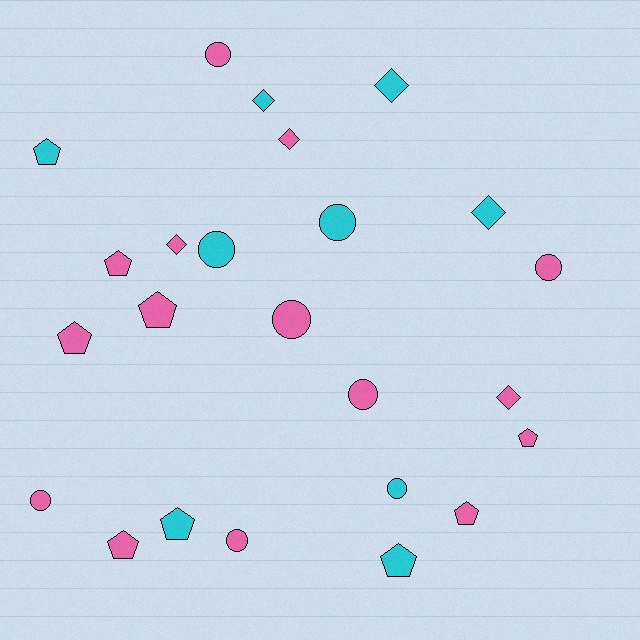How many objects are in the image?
There are 24 objects.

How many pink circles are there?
There are 6 pink circles.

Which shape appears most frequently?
Circle, with 9 objects.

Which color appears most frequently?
Pink, with 15 objects.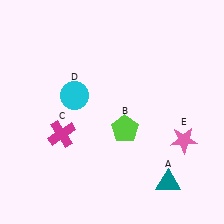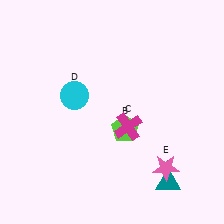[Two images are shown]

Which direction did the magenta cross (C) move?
The magenta cross (C) moved right.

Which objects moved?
The objects that moved are: the magenta cross (C), the pink star (E).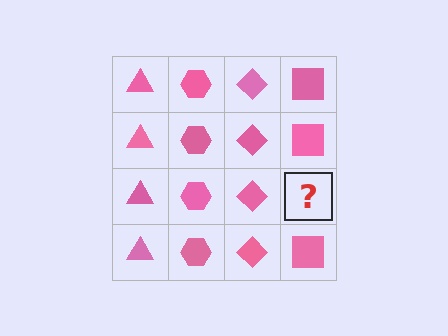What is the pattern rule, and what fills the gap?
The rule is that each column has a consistent shape. The gap should be filled with a pink square.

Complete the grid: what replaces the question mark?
The question mark should be replaced with a pink square.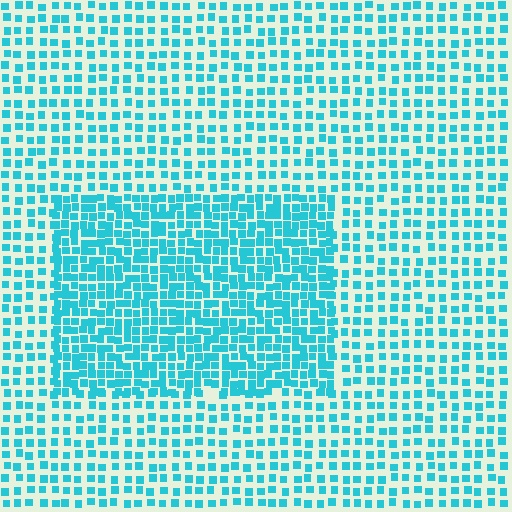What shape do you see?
I see a rectangle.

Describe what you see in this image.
The image contains small cyan elements arranged at two different densities. A rectangle-shaped region is visible where the elements are more densely packed than the surrounding area.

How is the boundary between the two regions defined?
The boundary is defined by a change in element density (approximately 1.9x ratio). All elements are the same color, size, and shape.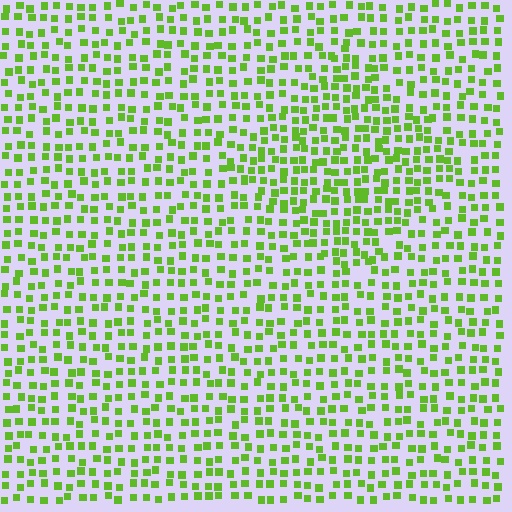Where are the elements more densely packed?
The elements are more densely packed inside the diamond boundary.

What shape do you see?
I see a diamond.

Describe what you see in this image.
The image contains small lime elements arranged at two different densities. A diamond-shaped region is visible where the elements are more densely packed than the surrounding area.